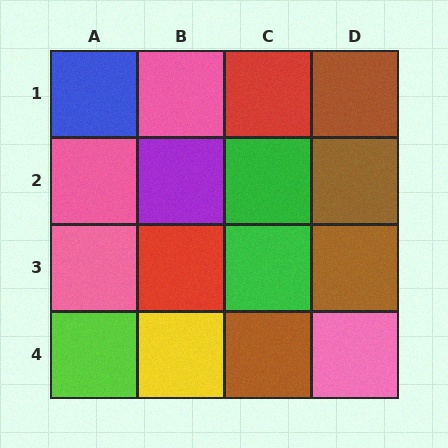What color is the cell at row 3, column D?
Brown.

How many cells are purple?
1 cell is purple.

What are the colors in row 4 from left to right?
Lime, yellow, brown, pink.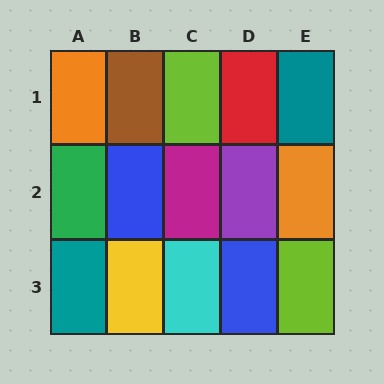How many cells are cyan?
1 cell is cyan.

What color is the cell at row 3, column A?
Teal.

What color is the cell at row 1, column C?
Lime.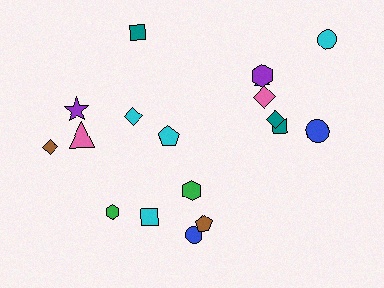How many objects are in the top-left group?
There are 5 objects.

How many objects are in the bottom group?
There are 6 objects.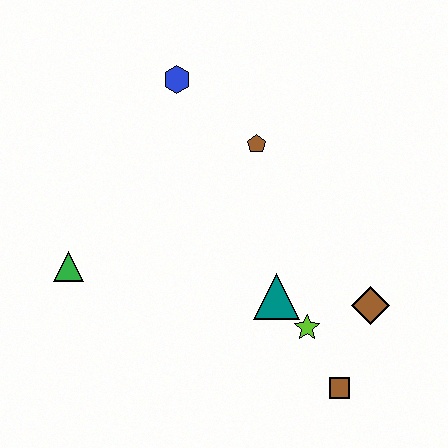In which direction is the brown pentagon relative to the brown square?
The brown pentagon is above the brown square.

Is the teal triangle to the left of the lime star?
Yes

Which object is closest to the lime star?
The teal triangle is closest to the lime star.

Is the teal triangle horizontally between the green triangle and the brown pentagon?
No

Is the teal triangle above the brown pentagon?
No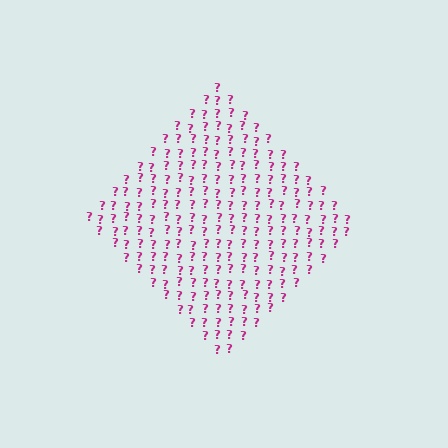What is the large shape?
The large shape is a diamond.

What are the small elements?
The small elements are question marks.